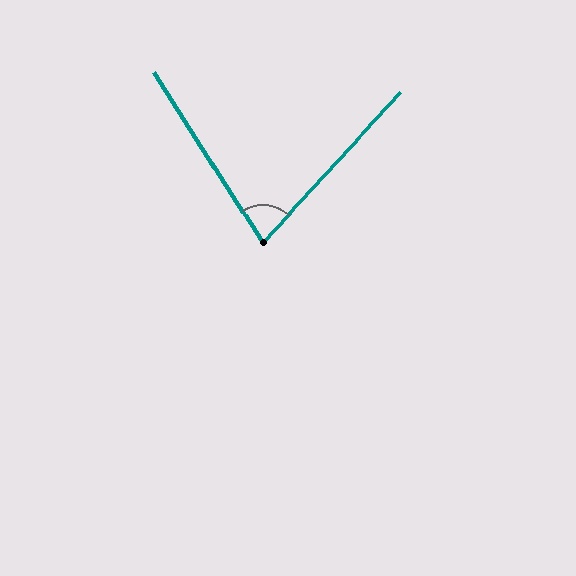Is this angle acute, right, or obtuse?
It is acute.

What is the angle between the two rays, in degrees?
Approximately 75 degrees.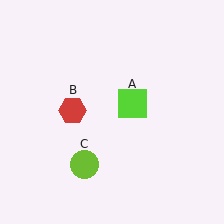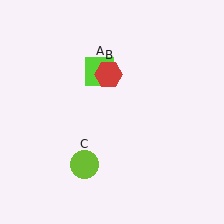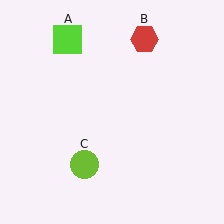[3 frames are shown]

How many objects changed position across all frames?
2 objects changed position: lime square (object A), red hexagon (object B).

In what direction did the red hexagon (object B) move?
The red hexagon (object B) moved up and to the right.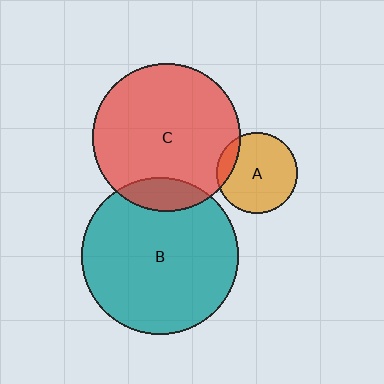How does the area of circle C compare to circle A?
Approximately 3.3 times.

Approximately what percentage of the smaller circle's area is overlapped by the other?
Approximately 15%.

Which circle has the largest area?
Circle B (teal).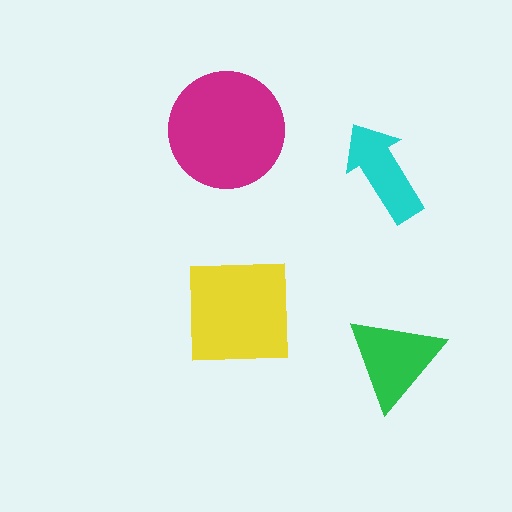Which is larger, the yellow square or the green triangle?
The yellow square.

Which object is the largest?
The magenta circle.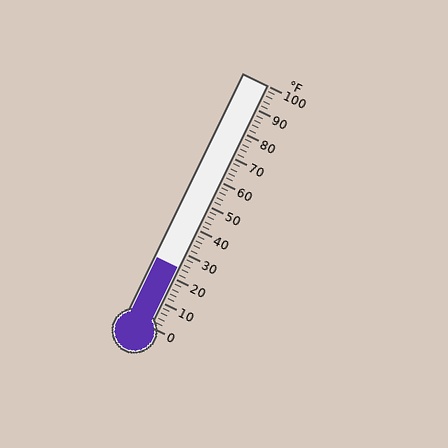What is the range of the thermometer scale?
The thermometer scale ranges from 0°F to 100°F.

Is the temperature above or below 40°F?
The temperature is below 40°F.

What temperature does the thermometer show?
The thermometer shows approximately 24°F.